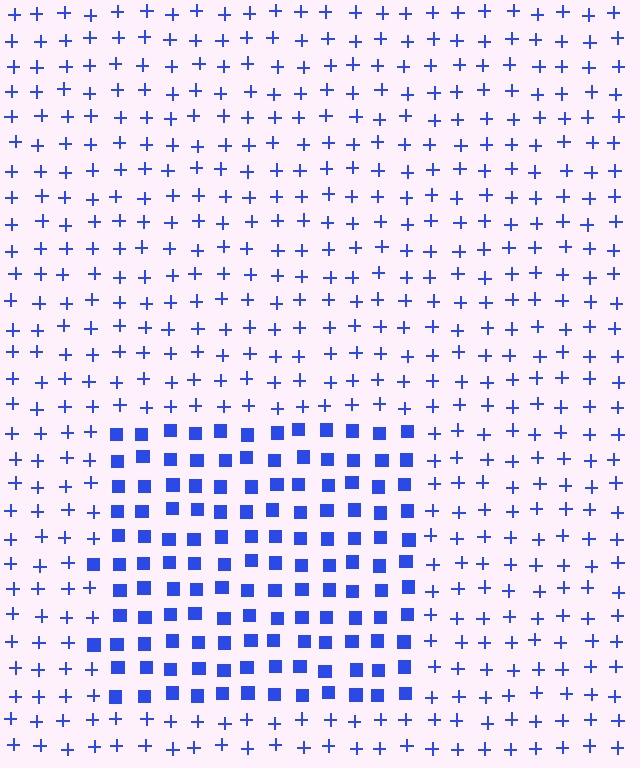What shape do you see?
I see a rectangle.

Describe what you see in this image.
The image is filled with small blue elements arranged in a uniform grid. A rectangle-shaped region contains squares, while the surrounding area contains plus signs. The boundary is defined purely by the change in element shape.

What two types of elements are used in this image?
The image uses squares inside the rectangle region and plus signs outside it.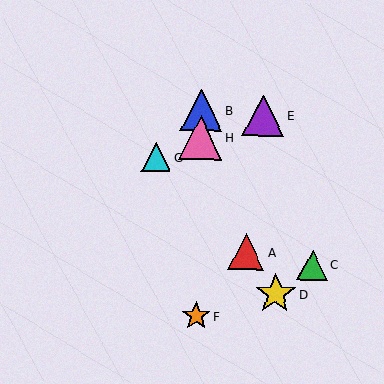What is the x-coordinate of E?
Object E is at x≈263.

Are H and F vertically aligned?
Yes, both are at x≈200.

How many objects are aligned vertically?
3 objects (B, F, H) are aligned vertically.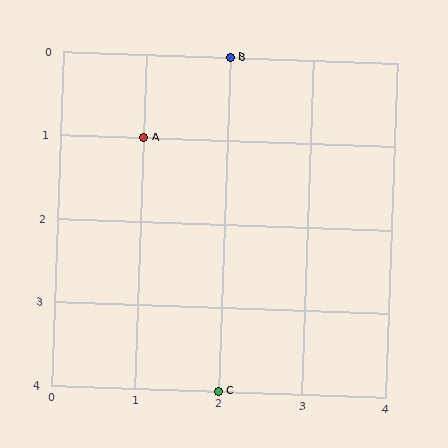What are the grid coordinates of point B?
Point B is at grid coordinates (2, 0).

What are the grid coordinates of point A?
Point A is at grid coordinates (1, 1).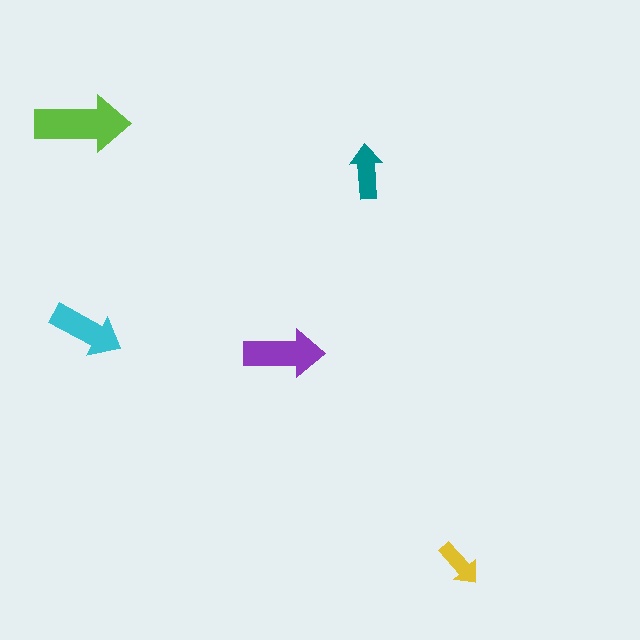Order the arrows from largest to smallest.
the lime one, the purple one, the cyan one, the teal one, the yellow one.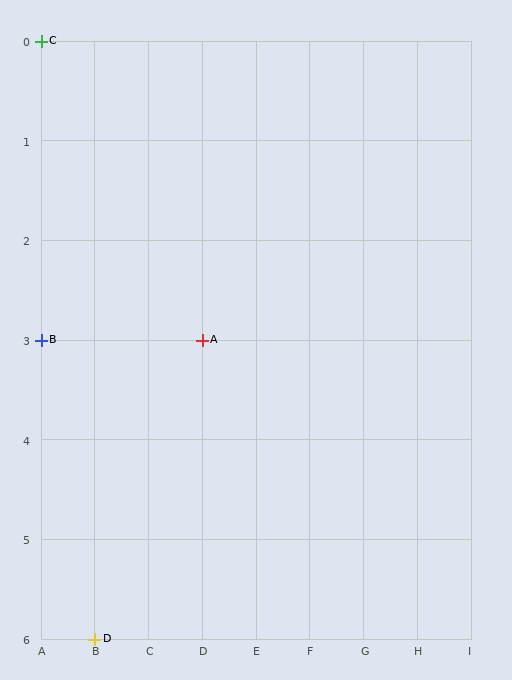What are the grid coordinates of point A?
Point A is at grid coordinates (D, 3).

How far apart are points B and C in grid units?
Points B and C are 3 rows apart.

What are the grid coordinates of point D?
Point D is at grid coordinates (B, 6).